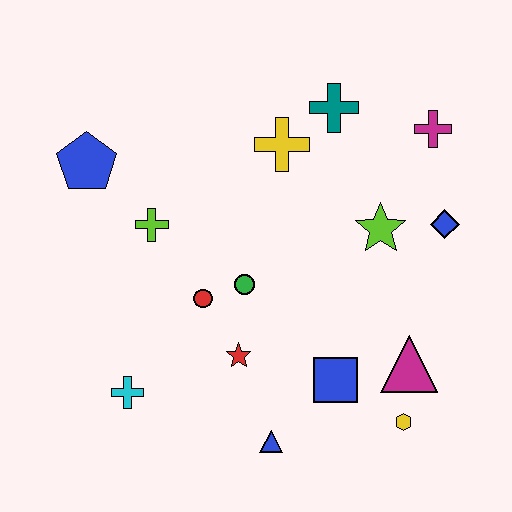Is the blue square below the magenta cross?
Yes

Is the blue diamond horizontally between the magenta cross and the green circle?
No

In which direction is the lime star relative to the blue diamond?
The lime star is to the left of the blue diamond.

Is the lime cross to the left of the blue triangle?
Yes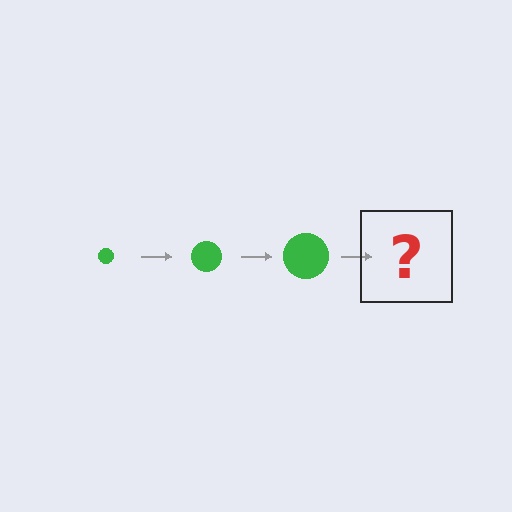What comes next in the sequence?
The next element should be a green circle, larger than the previous one.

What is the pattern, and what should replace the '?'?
The pattern is that the circle gets progressively larger each step. The '?' should be a green circle, larger than the previous one.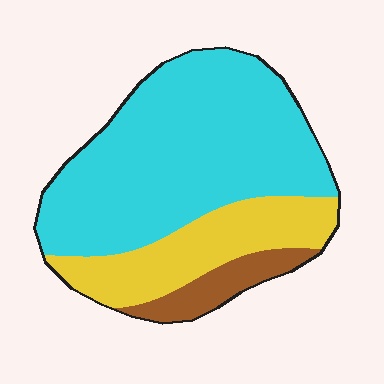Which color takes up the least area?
Brown, at roughly 10%.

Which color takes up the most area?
Cyan, at roughly 65%.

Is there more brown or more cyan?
Cyan.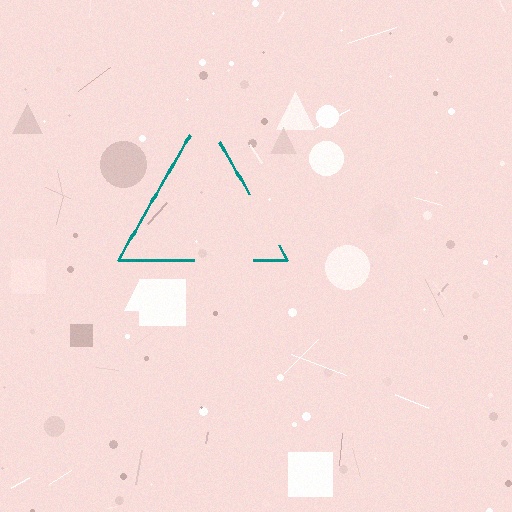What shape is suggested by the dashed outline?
The dashed outline suggests a triangle.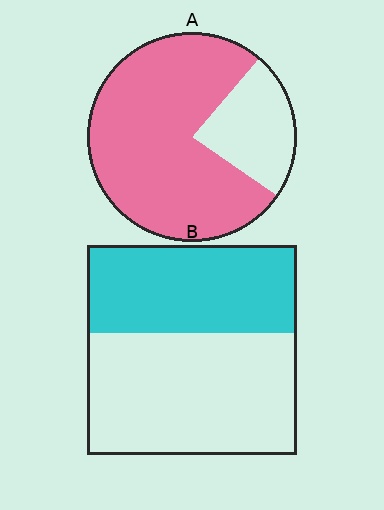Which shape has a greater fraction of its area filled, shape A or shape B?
Shape A.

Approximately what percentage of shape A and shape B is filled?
A is approximately 75% and B is approximately 40%.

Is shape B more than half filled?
No.